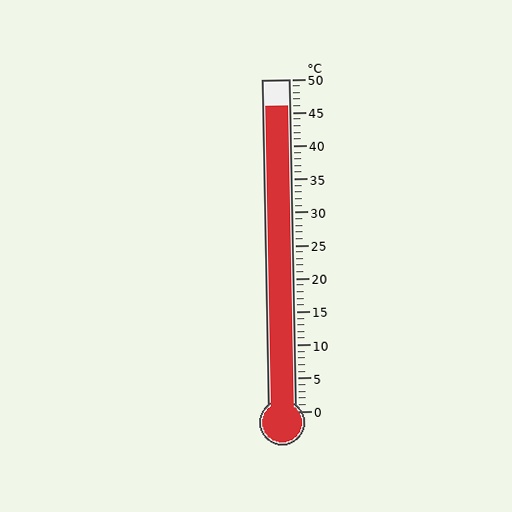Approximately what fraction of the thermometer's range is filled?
The thermometer is filled to approximately 90% of its range.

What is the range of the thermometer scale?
The thermometer scale ranges from 0°C to 50°C.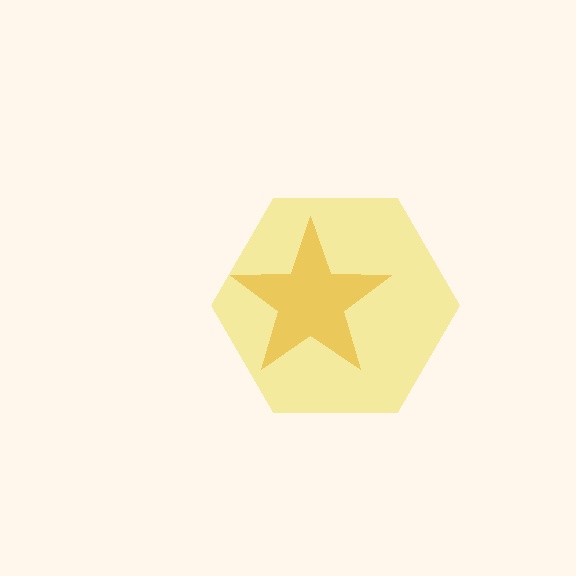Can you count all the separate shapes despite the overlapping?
Yes, there are 2 separate shapes.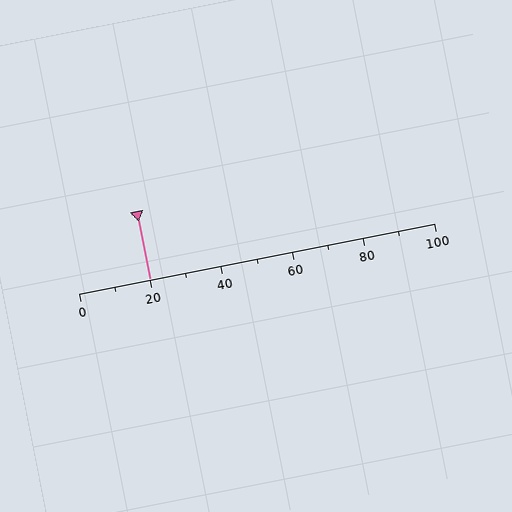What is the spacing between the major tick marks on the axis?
The major ticks are spaced 20 apart.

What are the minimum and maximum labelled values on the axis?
The axis runs from 0 to 100.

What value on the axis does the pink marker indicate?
The marker indicates approximately 20.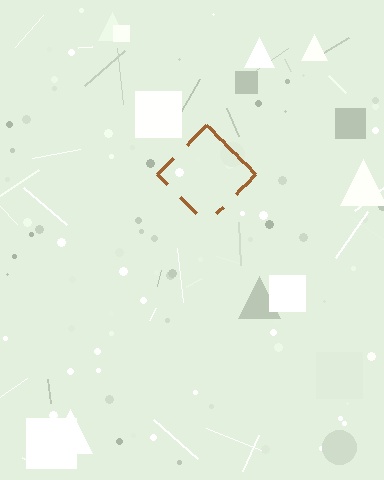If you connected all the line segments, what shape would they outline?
They would outline a diamond.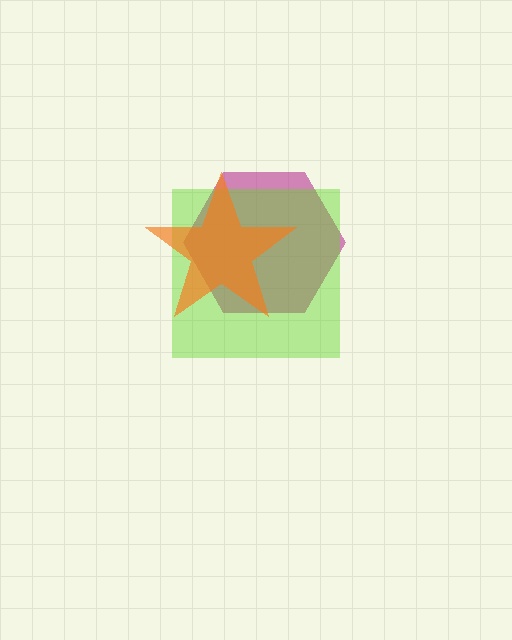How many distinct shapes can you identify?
There are 3 distinct shapes: a magenta hexagon, a lime square, an orange star.